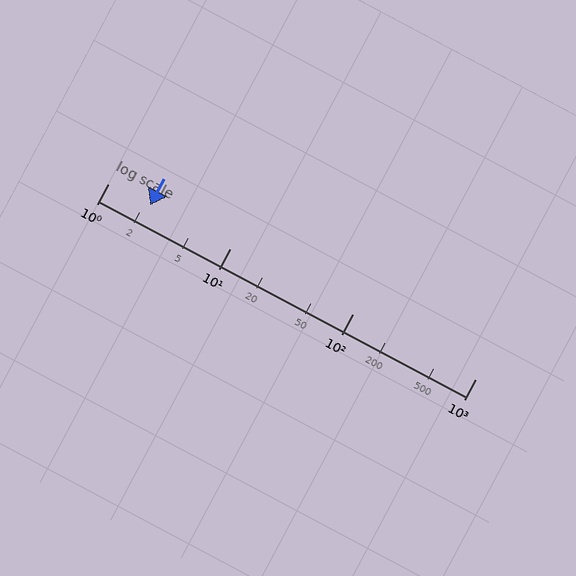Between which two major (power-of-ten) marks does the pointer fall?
The pointer is between 1 and 10.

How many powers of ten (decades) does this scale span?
The scale spans 3 decades, from 1 to 1000.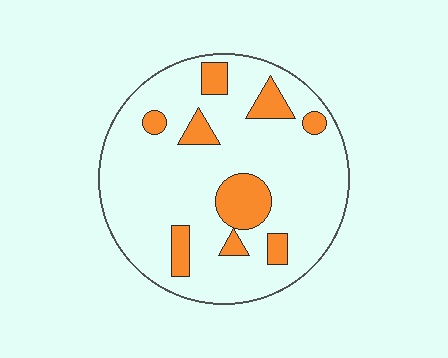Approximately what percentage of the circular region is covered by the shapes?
Approximately 15%.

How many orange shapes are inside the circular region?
9.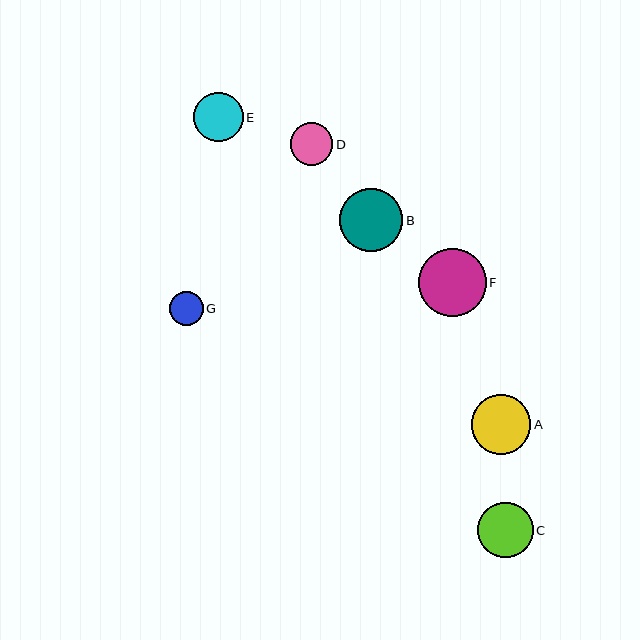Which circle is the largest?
Circle F is the largest with a size of approximately 68 pixels.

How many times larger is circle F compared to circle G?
Circle F is approximately 2.0 times the size of circle G.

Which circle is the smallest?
Circle G is the smallest with a size of approximately 34 pixels.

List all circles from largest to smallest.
From largest to smallest: F, B, A, C, E, D, G.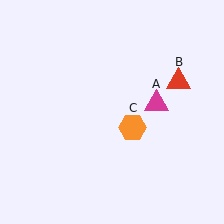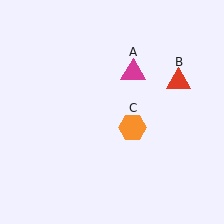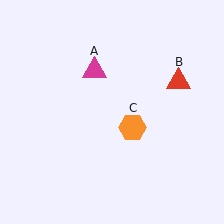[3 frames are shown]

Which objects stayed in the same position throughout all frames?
Red triangle (object B) and orange hexagon (object C) remained stationary.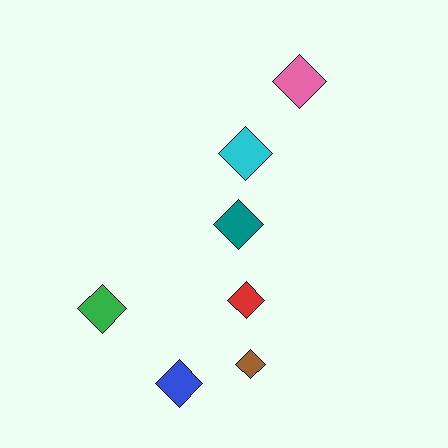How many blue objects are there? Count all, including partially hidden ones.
There is 1 blue object.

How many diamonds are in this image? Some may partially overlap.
There are 7 diamonds.